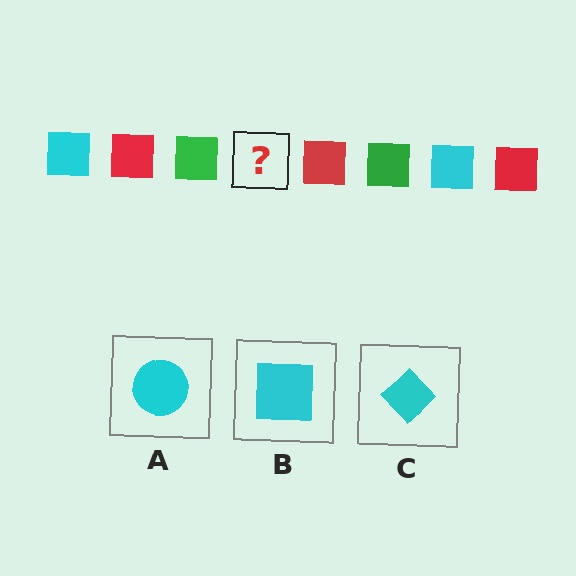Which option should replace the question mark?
Option B.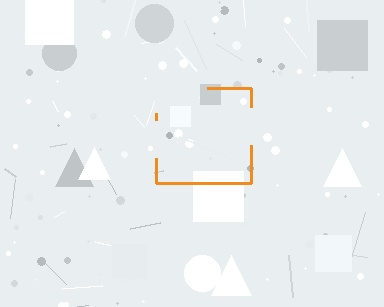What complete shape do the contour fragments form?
The contour fragments form a square.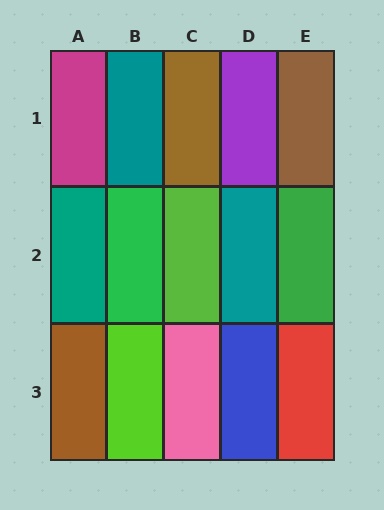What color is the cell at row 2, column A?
Teal.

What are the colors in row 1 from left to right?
Magenta, teal, brown, purple, brown.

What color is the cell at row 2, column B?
Green.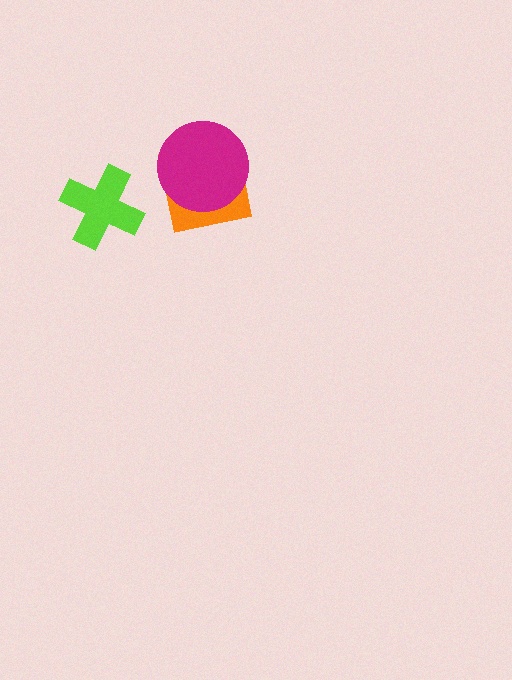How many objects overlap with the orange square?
1 object overlaps with the orange square.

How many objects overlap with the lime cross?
0 objects overlap with the lime cross.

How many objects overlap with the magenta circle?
1 object overlaps with the magenta circle.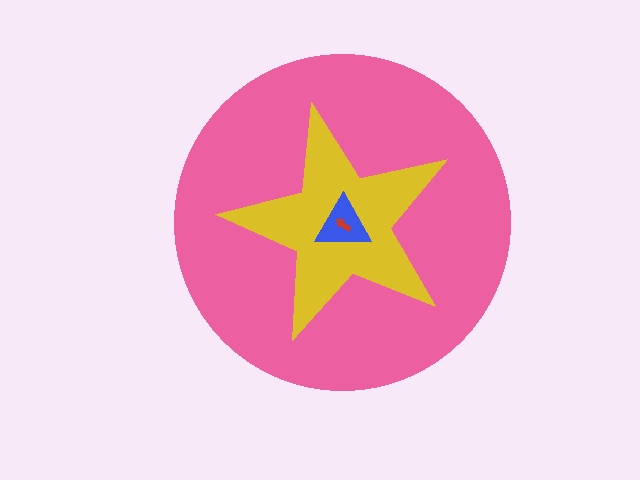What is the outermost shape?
The pink circle.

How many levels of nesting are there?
4.